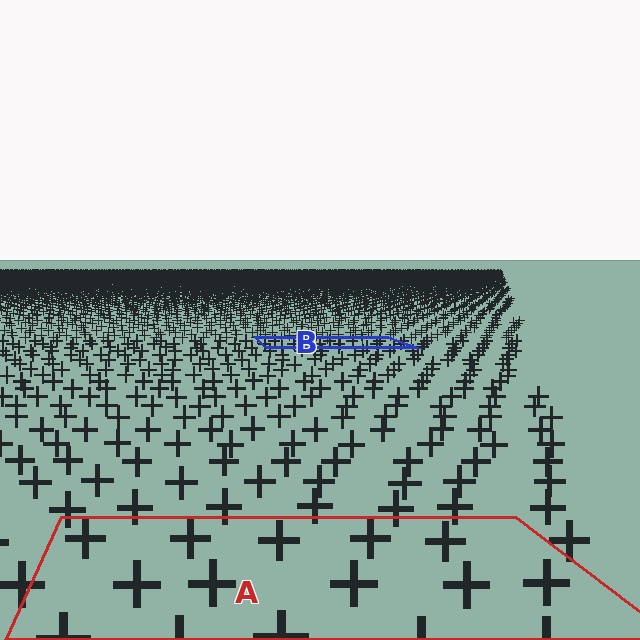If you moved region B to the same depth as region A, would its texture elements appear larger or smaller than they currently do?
They would appear larger. At a closer depth, the same texture elements are projected at a bigger on-screen size.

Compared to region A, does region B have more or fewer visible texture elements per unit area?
Region B has more texture elements per unit area — they are packed more densely because it is farther away.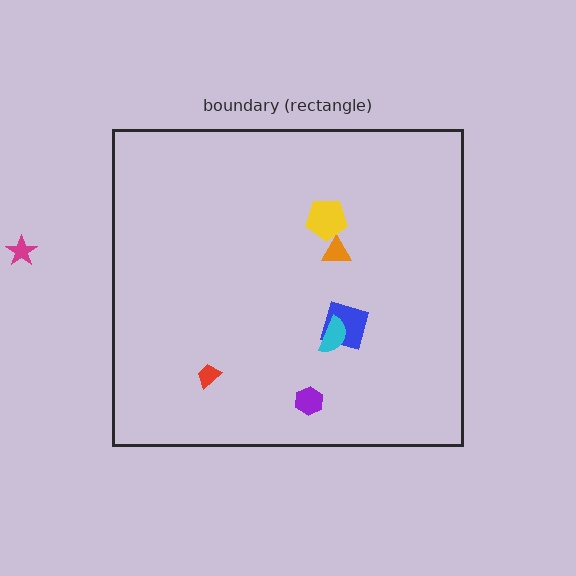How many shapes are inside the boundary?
6 inside, 1 outside.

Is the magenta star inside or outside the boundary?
Outside.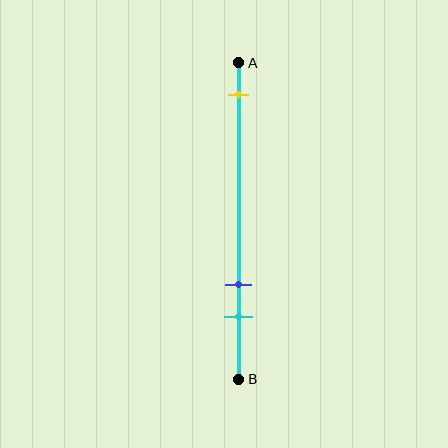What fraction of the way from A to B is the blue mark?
The blue mark is approximately 70% (0.7) of the way from A to B.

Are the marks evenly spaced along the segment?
No, the marks are not evenly spaced.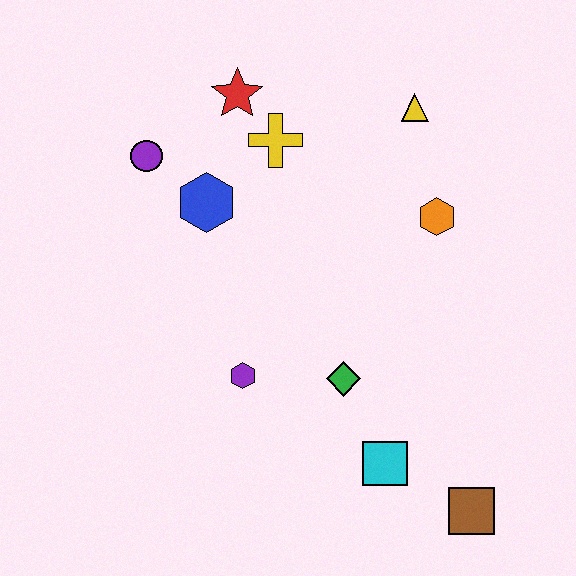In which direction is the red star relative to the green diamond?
The red star is above the green diamond.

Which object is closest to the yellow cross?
The red star is closest to the yellow cross.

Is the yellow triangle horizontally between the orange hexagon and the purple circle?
Yes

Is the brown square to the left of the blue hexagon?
No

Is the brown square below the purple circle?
Yes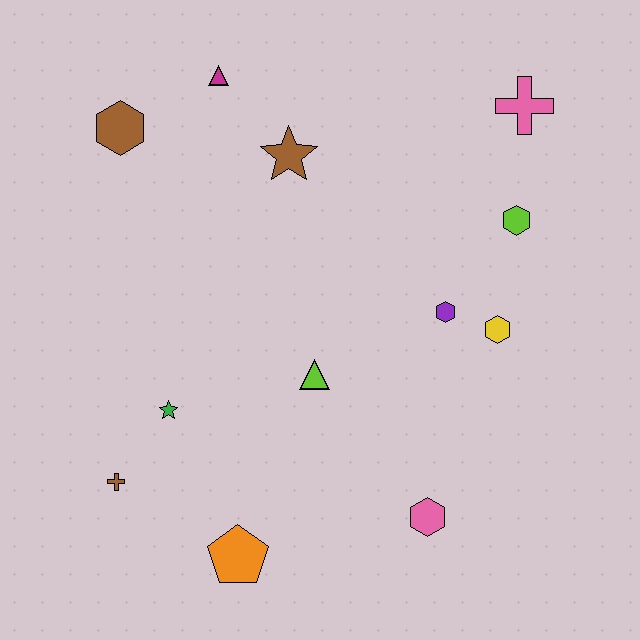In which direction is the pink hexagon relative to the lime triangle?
The pink hexagon is below the lime triangle.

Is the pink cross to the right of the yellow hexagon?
Yes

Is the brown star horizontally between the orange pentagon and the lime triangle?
Yes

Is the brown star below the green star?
No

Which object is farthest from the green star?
The pink cross is farthest from the green star.